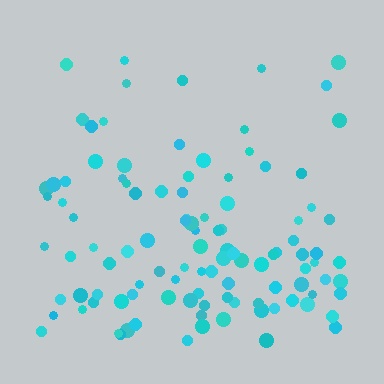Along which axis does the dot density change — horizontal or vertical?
Vertical.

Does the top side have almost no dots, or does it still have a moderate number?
Still a moderate number, just noticeably fewer than the bottom.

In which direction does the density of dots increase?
From top to bottom, with the bottom side densest.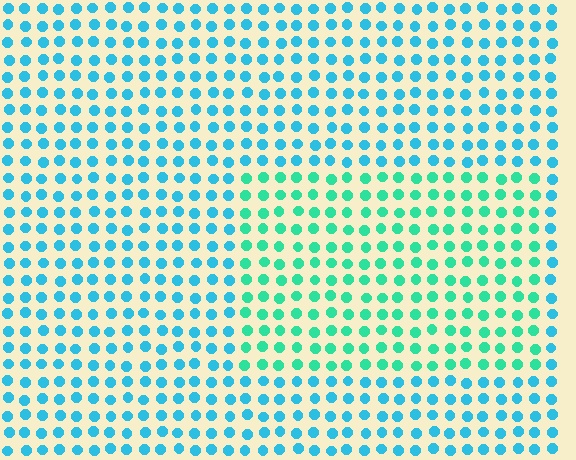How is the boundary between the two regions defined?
The boundary is defined purely by a slight shift in hue (about 34 degrees). Spacing, size, and orientation are identical on both sides.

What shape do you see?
I see a rectangle.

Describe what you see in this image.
The image is filled with small cyan elements in a uniform arrangement. A rectangle-shaped region is visible where the elements are tinted to a slightly different hue, forming a subtle color boundary.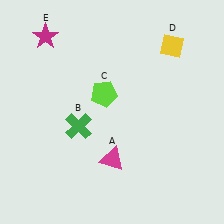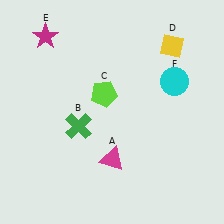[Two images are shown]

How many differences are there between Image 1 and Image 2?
There is 1 difference between the two images.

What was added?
A cyan circle (F) was added in Image 2.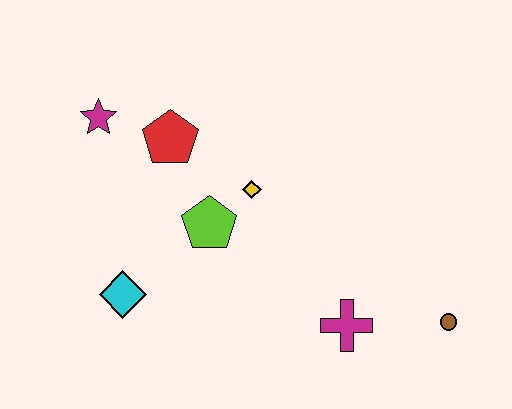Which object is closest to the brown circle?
The magenta cross is closest to the brown circle.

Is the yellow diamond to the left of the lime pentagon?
No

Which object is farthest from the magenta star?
The brown circle is farthest from the magenta star.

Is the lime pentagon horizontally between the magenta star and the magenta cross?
Yes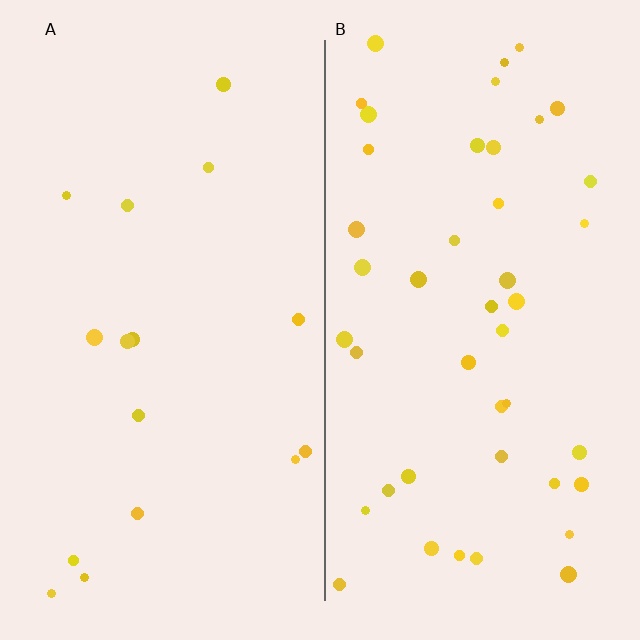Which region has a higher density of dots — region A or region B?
B (the right).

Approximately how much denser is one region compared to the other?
Approximately 2.8× — region B over region A.